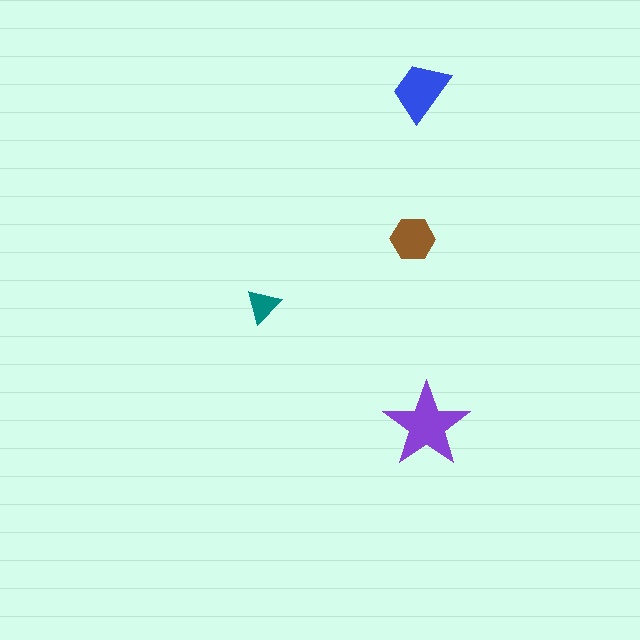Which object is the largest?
The purple star.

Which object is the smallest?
The teal triangle.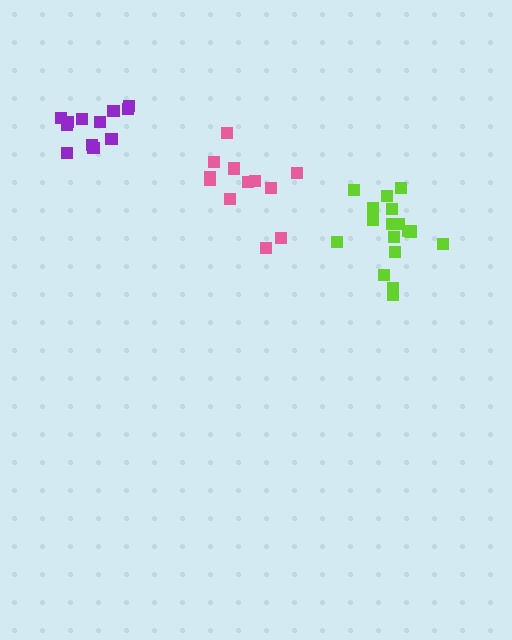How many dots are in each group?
Group 1: 17 dots, Group 2: 12 dots, Group 3: 12 dots (41 total).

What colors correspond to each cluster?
The clusters are colored: lime, pink, purple.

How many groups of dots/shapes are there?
There are 3 groups.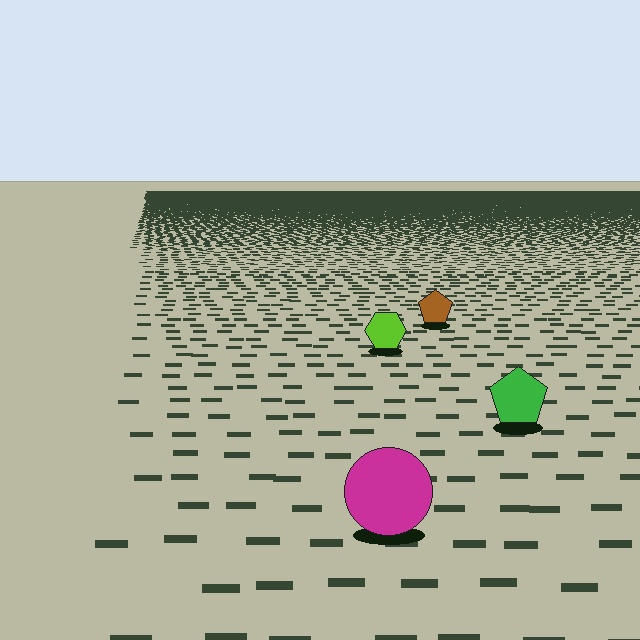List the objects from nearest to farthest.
From nearest to farthest: the magenta circle, the green pentagon, the lime hexagon, the brown pentagon.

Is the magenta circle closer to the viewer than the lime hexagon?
Yes. The magenta circle is closer — you can tell from the texture gradient: the ground texture is coarser near it.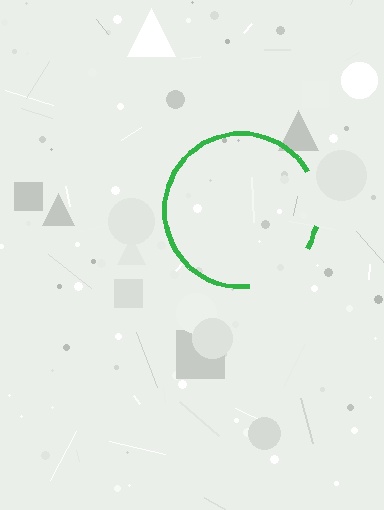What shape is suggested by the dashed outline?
The dashed outline suggests a circle.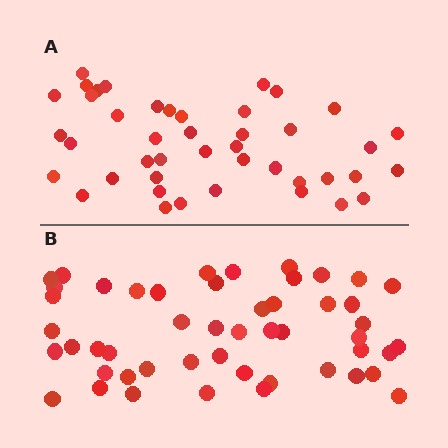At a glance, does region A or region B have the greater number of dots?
Region B (the bottom region) has more dots.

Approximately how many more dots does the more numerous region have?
Region B has roughly 8 or so more dots than region A.